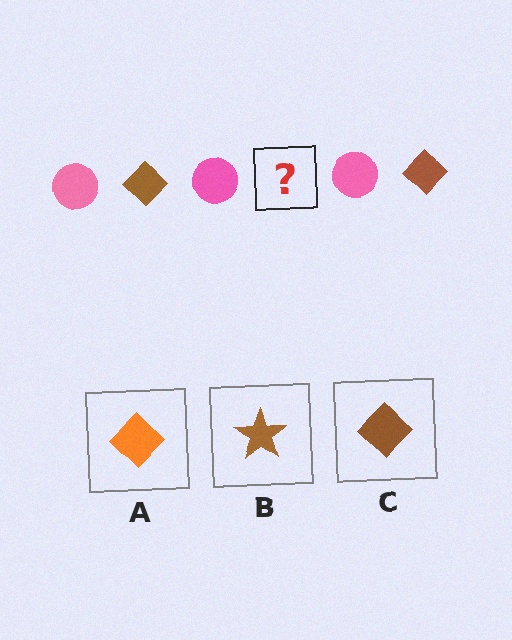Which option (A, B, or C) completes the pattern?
C.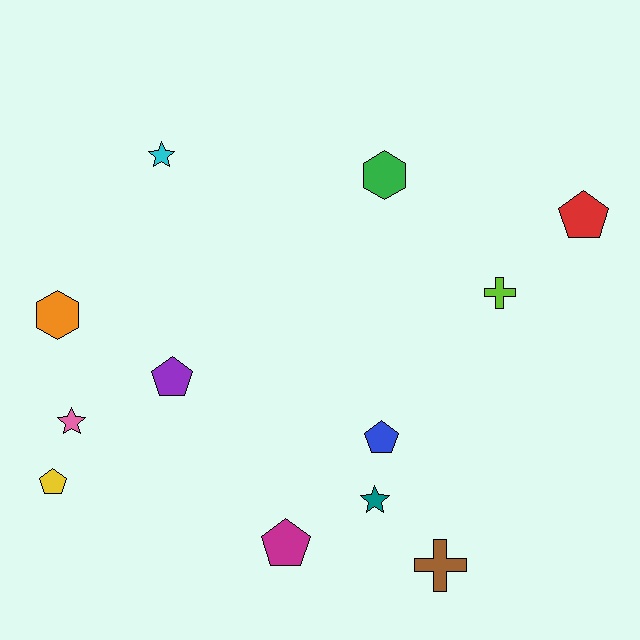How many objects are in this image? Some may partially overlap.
There are 12 objects.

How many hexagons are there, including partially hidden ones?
There are 2 hexagons.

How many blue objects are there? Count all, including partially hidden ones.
There is 1 blue object.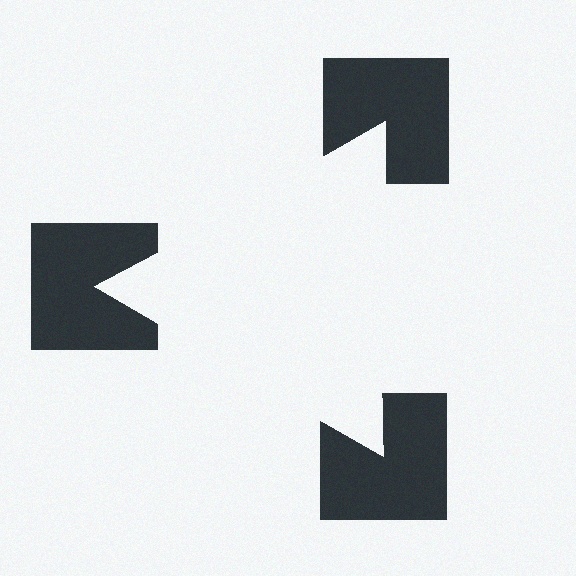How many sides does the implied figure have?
3 sides.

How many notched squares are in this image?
There are 3 — one at each vertex of the illusory triangle.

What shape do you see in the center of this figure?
An illusory triangle — its edges are inferred from the aligned wedge cuts in the notched squares, not physically drawn.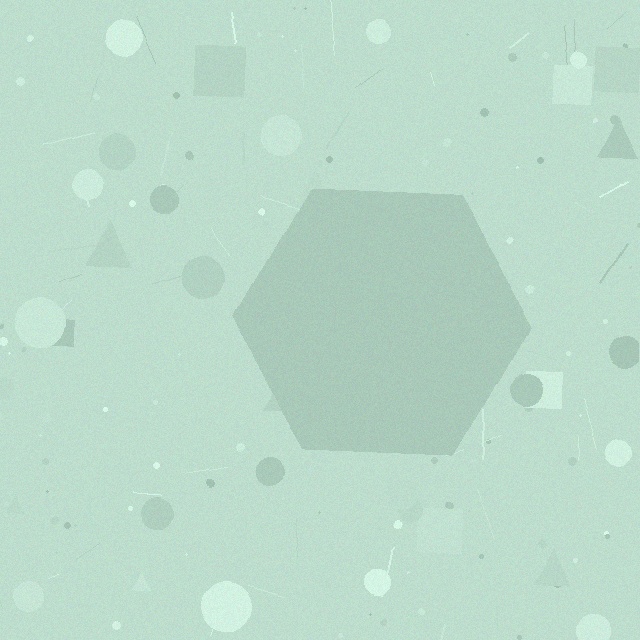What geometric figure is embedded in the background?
A hexagon is embedded in the background.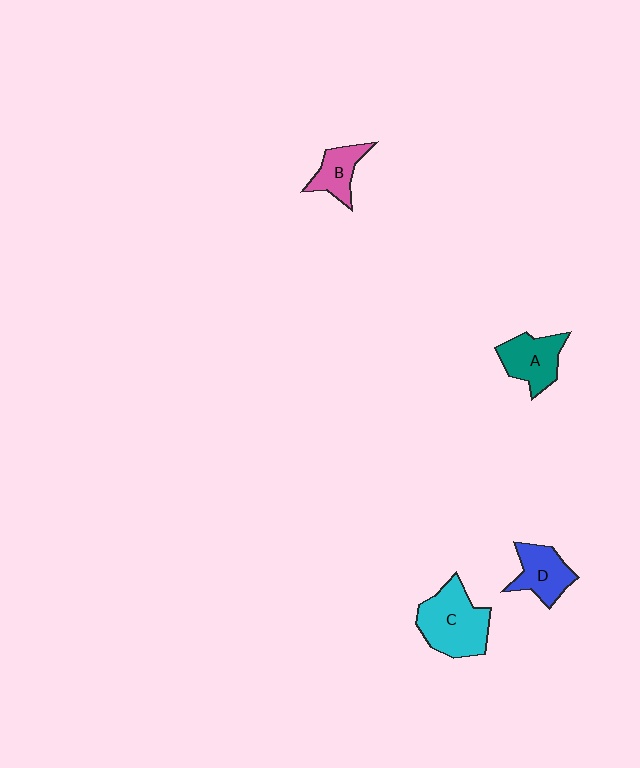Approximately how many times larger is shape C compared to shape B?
Approximately 1.9 times.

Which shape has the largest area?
Shape C (cyan).